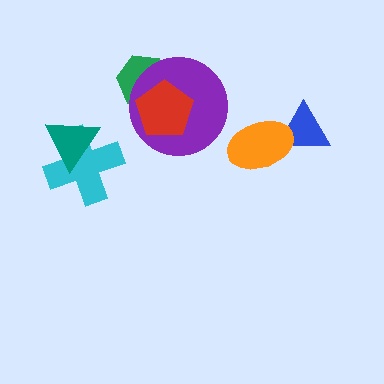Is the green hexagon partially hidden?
Yes, it is partially covered by another shape.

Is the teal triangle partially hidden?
No, no other shape covers it.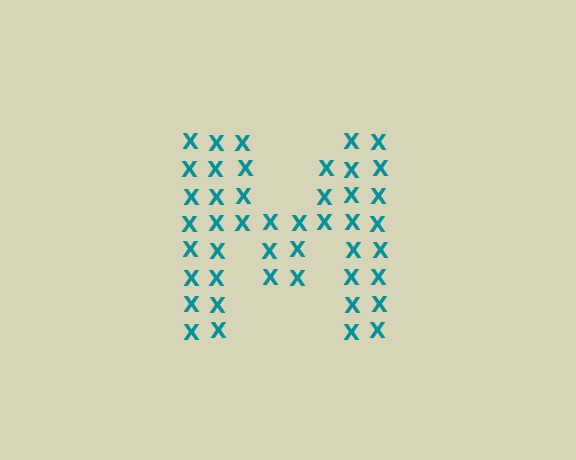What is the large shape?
The large shape is the letter M.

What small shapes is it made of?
It is made of small letter X's.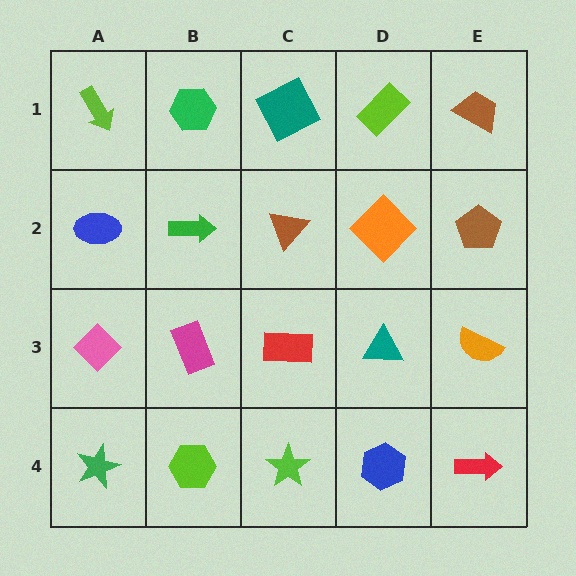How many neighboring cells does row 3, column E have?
3.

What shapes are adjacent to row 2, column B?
A green hexagon (row 1, column B), a magenta rectangle (row 3, column B), a blue ellipse (row 2, column A), a brown triangle (row 2, column C).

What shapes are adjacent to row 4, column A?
A pink diamond (row 3, column A), a lime hexagon (row 4, column B).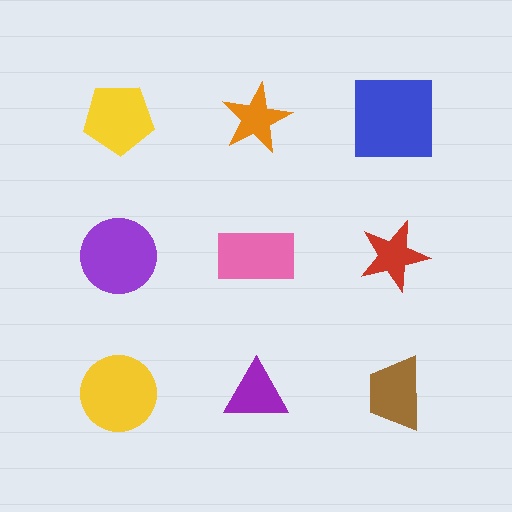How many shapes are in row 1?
3 shapes.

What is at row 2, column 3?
A red star.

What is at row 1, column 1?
A yellow pentagon.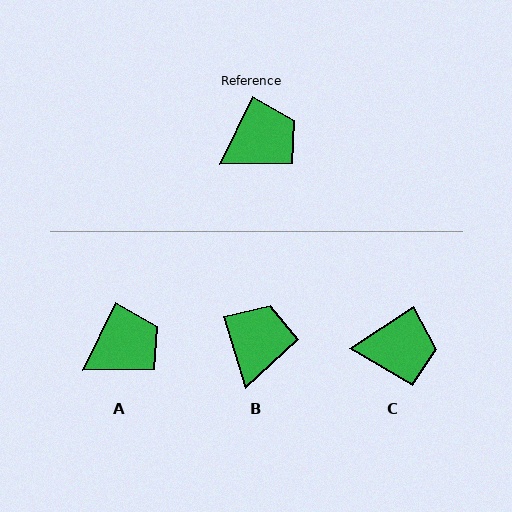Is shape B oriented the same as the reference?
No, it is off by about 43 degrees.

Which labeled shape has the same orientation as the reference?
A.